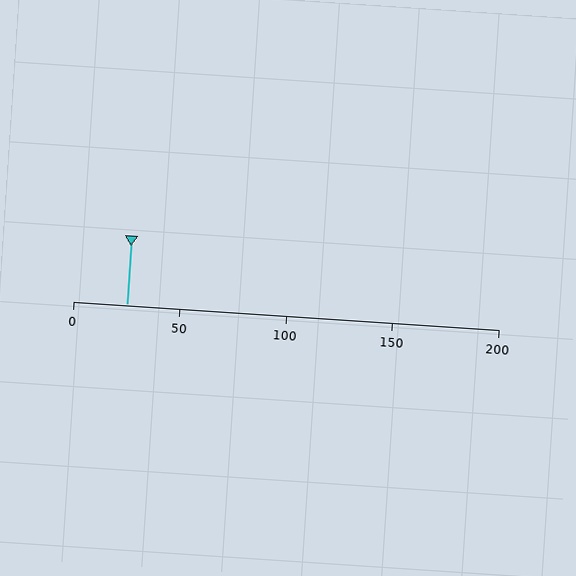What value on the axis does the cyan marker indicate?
The marker indicates approximately 25.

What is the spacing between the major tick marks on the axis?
The major ticks are spaced 50 apart.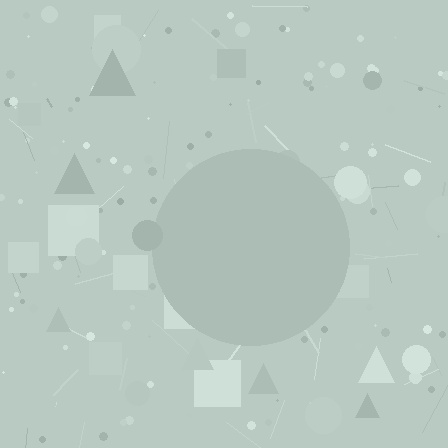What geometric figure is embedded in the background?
A circle is embedded in the background.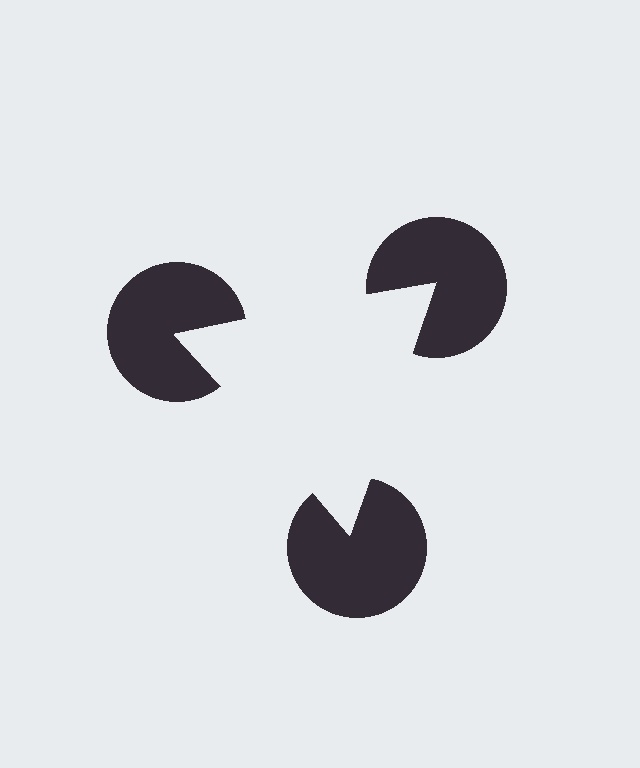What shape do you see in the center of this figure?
An illusory triangle — its edges are inferred from the aligned wedge cuts in the pac-man discs, not physically drawn.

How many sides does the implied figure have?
3 sides.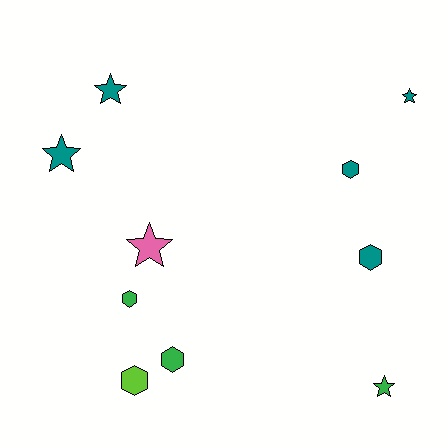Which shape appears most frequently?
Star, with 5 objects.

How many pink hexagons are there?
There are no pink hexagons.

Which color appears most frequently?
Teal, with 5 objects.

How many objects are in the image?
There are 10 objects.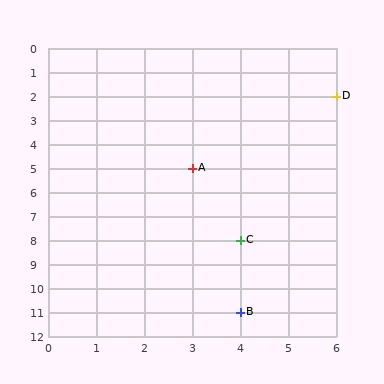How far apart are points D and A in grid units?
Points D and A are 3 columns and 3 rows apart (about 4.2 grid units diagonally).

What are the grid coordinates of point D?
Point D is at grid coordinates (6, 2).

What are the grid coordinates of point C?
Point C is at grid coordinates (4, 8).